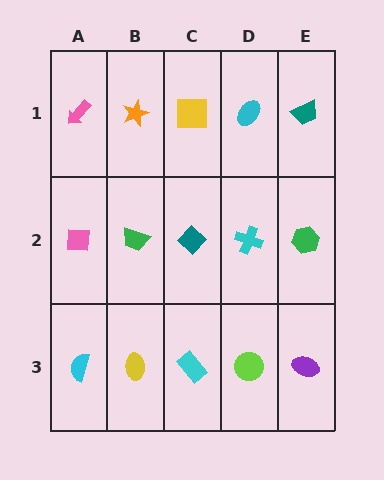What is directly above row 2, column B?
An orange star.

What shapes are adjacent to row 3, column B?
A green trapezoid (row 2, column B), a cyan semicircle (row 3, column A), a cyan rectangle (row 3, column C).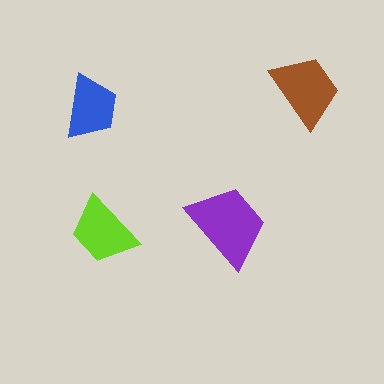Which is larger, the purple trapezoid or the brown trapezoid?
The purple one.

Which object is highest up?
The brown trapezoid is topmost.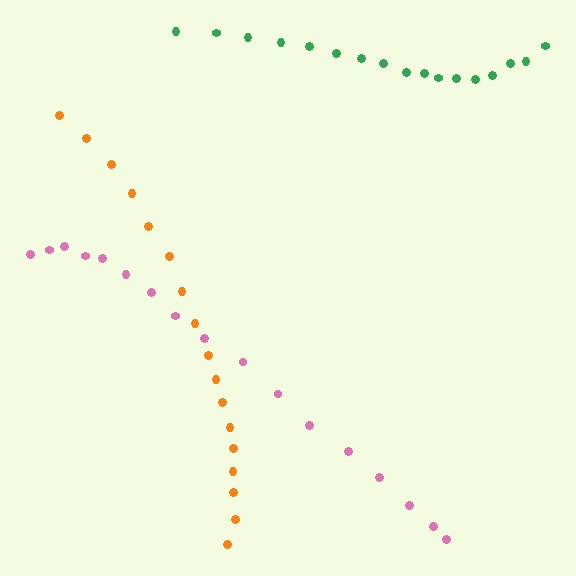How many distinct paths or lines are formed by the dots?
There are 3 distinct paths.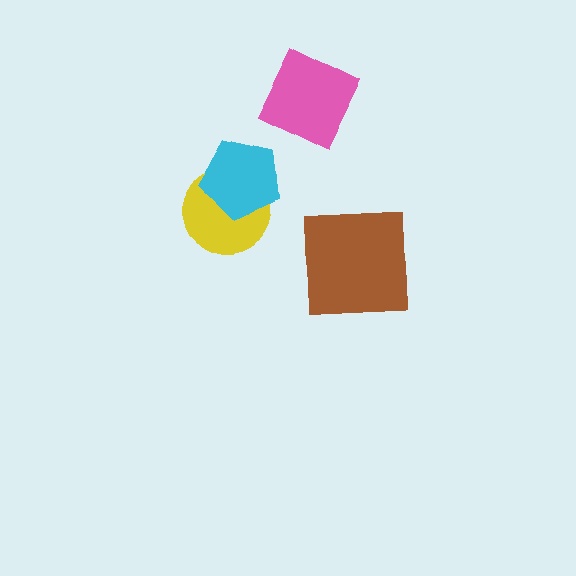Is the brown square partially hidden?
No, no other shape covers it.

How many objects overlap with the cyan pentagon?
1 object overlaps with the cyan pentagon.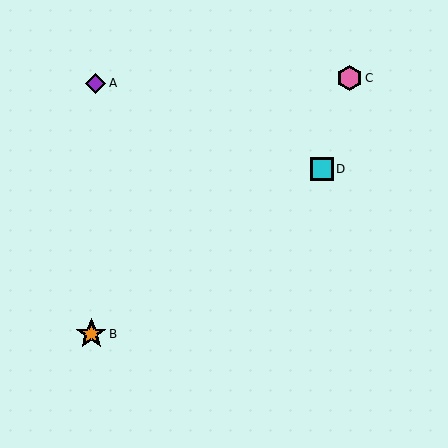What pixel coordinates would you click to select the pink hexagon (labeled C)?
Click at (350, 78) to select the pink hexagon C.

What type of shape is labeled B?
Shape B is an orange star.